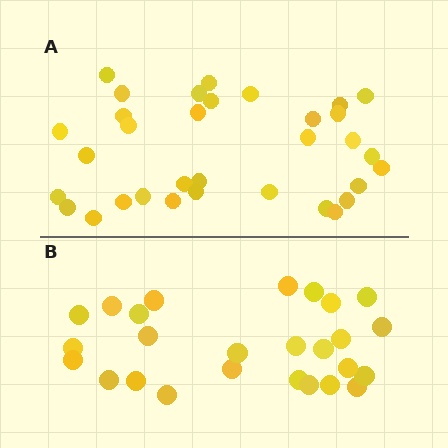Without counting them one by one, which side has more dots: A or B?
Region A (the top region) has more dots.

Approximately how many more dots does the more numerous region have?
Region A has roughly 8 or so more dots than region B.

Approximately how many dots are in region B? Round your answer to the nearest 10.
About 30 dots. (The exact count is 26, which rounds to 30.)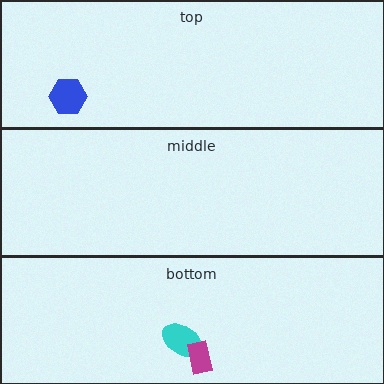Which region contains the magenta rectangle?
The bottom region.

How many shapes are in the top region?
1.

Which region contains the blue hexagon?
The top region.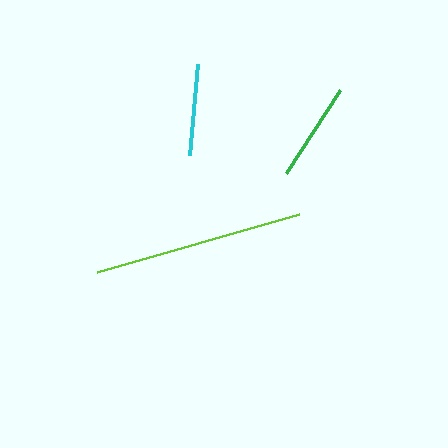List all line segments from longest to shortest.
From longest to shortest: lime, green, cyan.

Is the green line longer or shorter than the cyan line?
The green line is longer than the cyan line.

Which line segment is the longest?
The lime line is the longest at approximately 209 pixels.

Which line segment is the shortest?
The cyan line is the shortest at approximately 91 pixels.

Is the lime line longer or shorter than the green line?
The lime line is longer than the green line.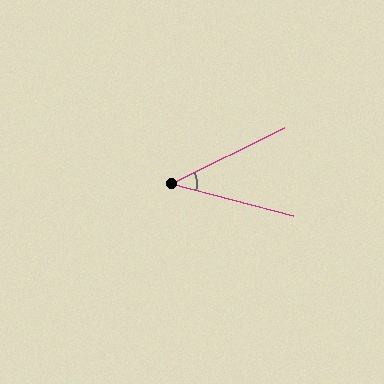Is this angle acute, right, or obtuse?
It is acute.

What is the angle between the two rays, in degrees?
Approximately 41 degrees.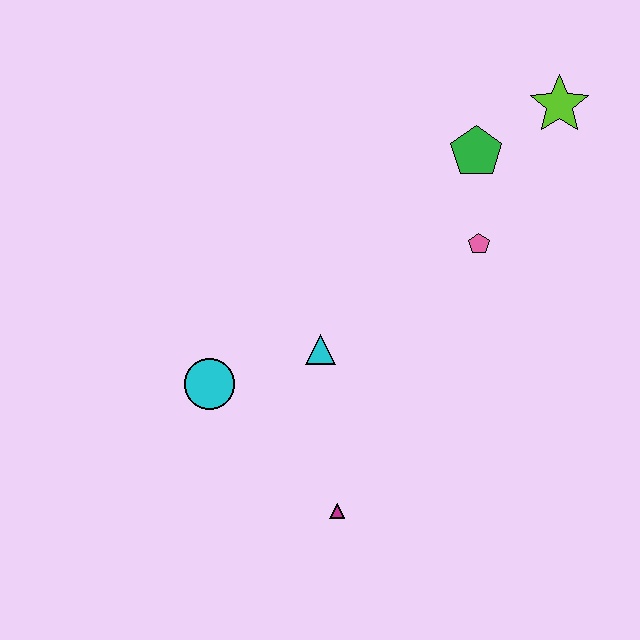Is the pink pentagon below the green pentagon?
Yes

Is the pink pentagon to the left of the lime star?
Yes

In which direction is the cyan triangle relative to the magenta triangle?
The cyan triangle is above the magenta triangle.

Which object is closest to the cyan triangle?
The cyan circle is closest to the cyan triangle.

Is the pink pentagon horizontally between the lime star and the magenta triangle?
Yes